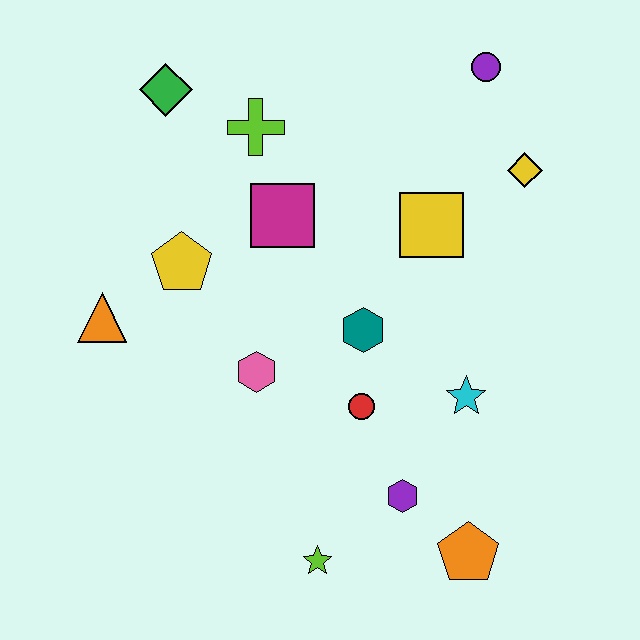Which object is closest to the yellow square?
The yellow diamond is closest to the yellow square.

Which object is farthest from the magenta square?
The orange pentagon is farthest from the magenta square.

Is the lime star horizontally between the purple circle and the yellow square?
No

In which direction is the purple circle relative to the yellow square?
The purple circle is above the yellow square.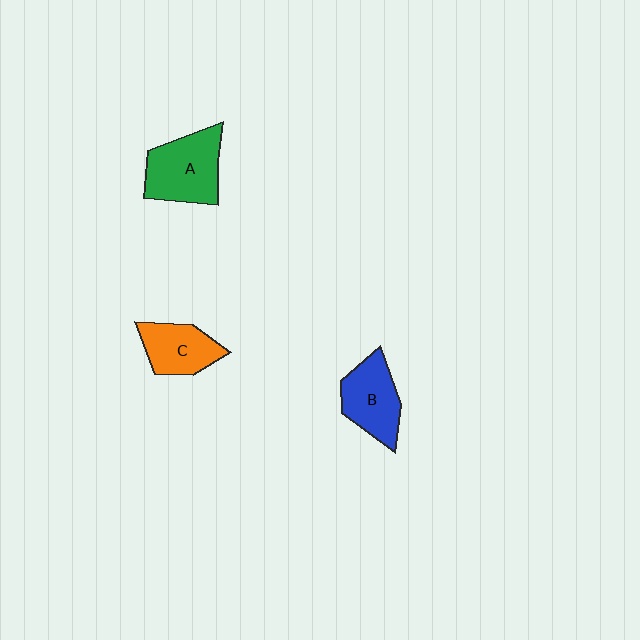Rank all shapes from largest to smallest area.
From largest to smallest: A (green), B (blue), C (orange).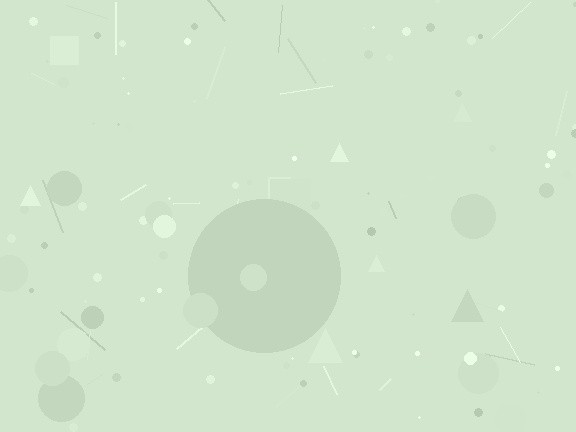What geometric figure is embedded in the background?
A circle is embedded in the background.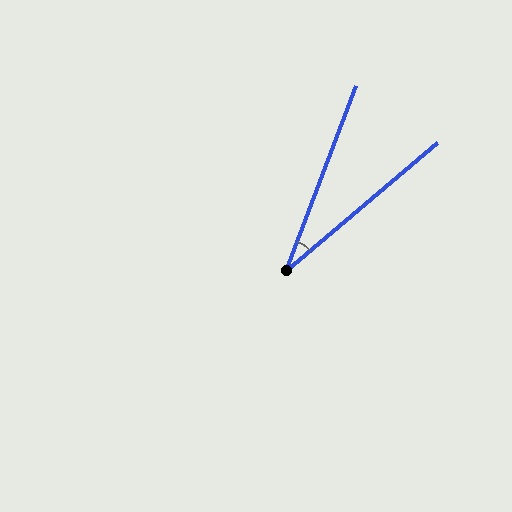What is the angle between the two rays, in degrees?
Approximately 29 degrees.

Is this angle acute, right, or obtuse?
It is acute.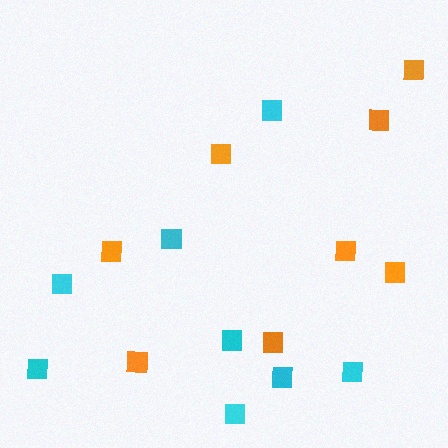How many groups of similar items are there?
There are 2 groups: one group of cyan squares (8) and one group of orange squares (8).